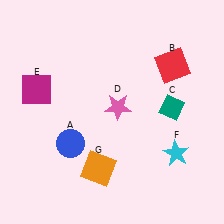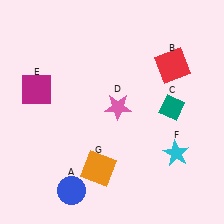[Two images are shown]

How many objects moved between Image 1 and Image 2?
1 object moved between the two images.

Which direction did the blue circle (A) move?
The blue circle (A) moved down.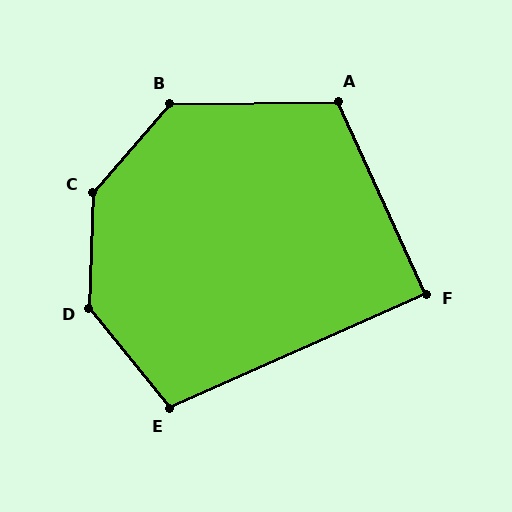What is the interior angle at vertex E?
Approximately 105 degrees (obtuse).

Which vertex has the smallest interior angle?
F, at approximately 89 degrees.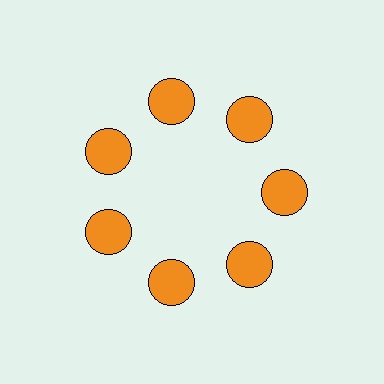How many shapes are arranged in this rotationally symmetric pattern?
There are 7 shapes, arranged in 7 groups of 1.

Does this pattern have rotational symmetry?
Yes, this pattern has 7-fold rotational symmetry. It looks the same after rotating 51 degrees around the center.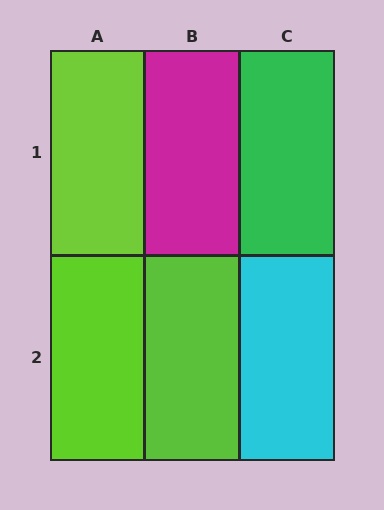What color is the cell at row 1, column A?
Lime.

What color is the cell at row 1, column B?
Magenta.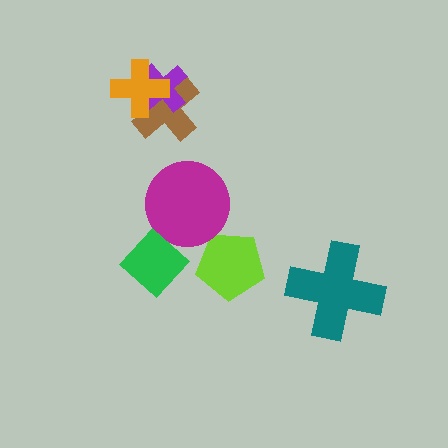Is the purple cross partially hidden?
Yes, it is partially covered by another shape.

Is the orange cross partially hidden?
No, no other shape covers it.